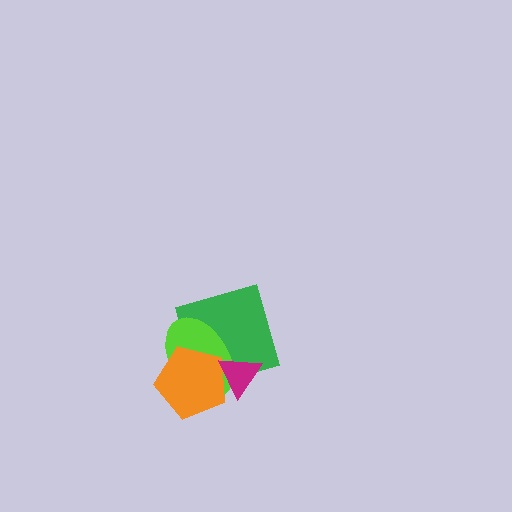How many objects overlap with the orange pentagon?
3 objects overlap with the orange pentagon.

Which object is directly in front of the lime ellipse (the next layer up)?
The orange pentagon is directly in front of the lime ellipse.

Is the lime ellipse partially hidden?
Yes, it is partially covered by another shape.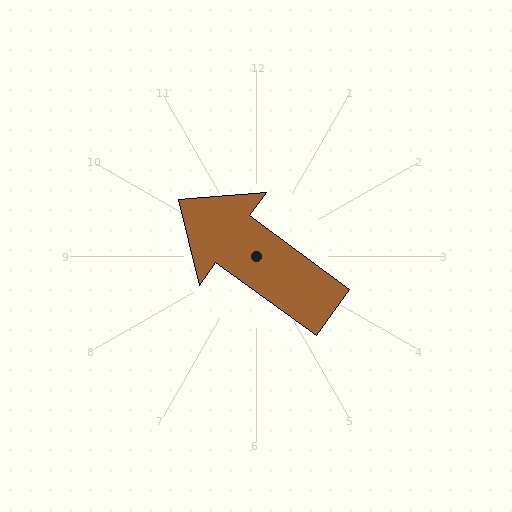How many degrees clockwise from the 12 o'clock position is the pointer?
Approximately 306 degrees.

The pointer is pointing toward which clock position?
Roughly 10 o'clock.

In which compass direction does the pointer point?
Northwest.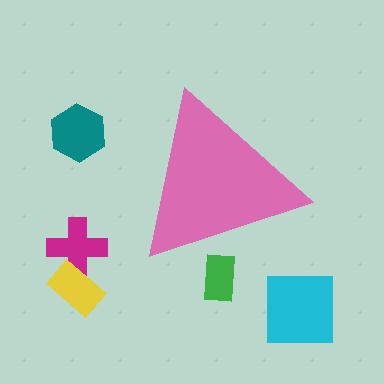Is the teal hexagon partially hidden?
No, the teal hexagon is fully visible.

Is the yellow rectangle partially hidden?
No, the yellow rectangle is fully visible.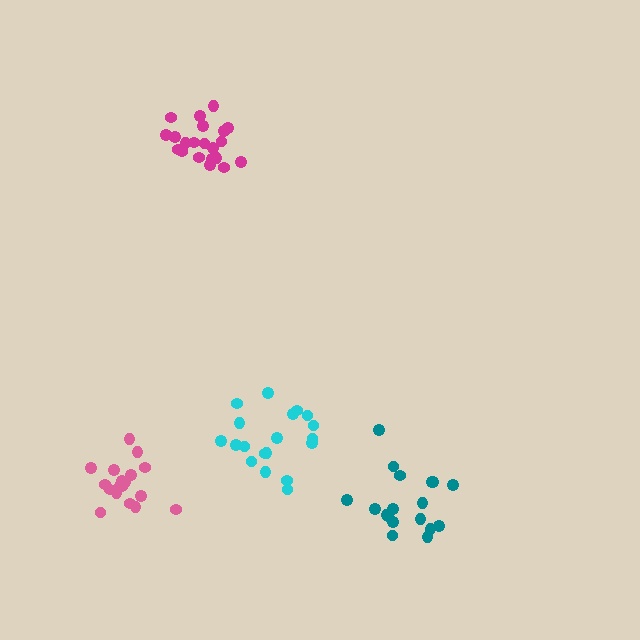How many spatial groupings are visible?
There are 4 spatial groupings.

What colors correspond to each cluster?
The clusters are colored: pink, magenta, cyan, teal.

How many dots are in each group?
Group 1: 18 dots, Group 2: 21 dots, Group 3: 19 dots, Group 4: 18 dots (76 total).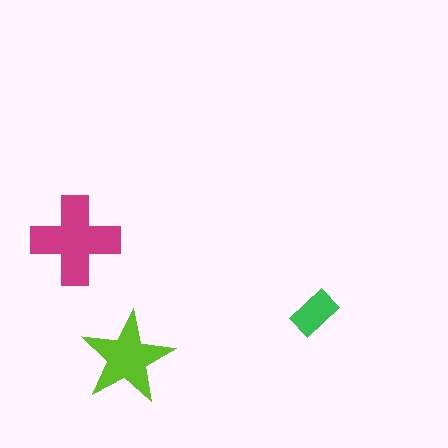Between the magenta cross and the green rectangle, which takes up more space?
The magenta cross.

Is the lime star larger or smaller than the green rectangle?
Larger.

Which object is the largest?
The magenta cross.